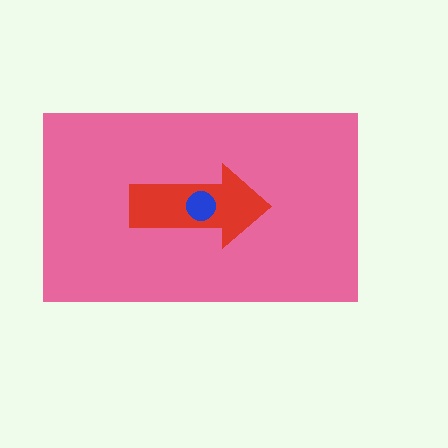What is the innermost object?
The blue circle.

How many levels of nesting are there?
3.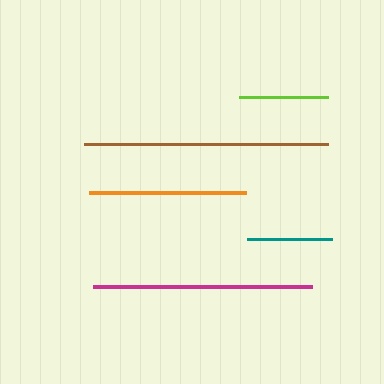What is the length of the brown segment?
The brown segment is approximately 245 pixels long.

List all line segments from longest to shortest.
From longest to shortest: brown, magenta, orange, lime, teal.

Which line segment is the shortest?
The teal line is the shortest at approximately 86 pixels.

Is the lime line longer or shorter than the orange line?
The orange line is longer than the lime line.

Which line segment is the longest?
The brown line is the longest at approximately 245 pixels.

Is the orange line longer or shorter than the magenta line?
The magenta line is longer than the orange line.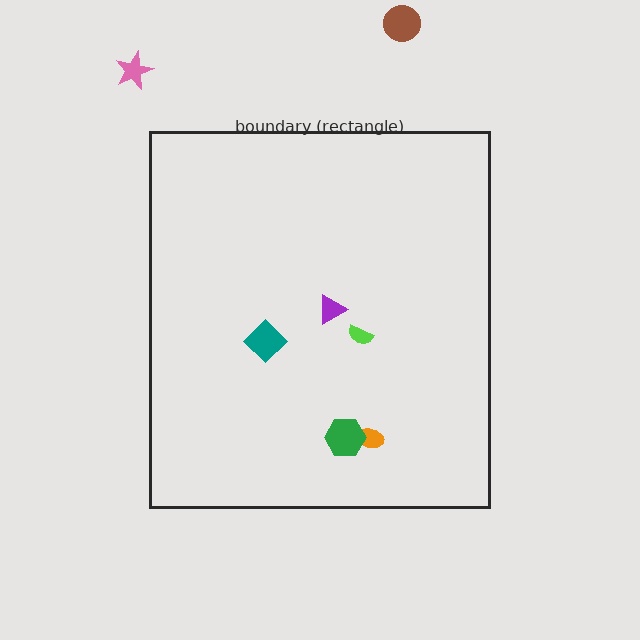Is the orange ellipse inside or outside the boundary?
Inside.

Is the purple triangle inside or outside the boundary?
Inside.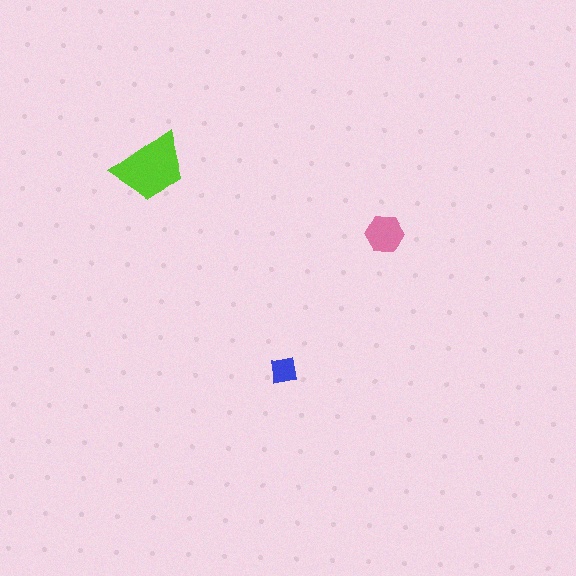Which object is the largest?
The lime trapezoid.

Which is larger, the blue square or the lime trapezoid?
The lime trapezoid.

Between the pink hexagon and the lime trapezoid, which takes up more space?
The lime trapezoid.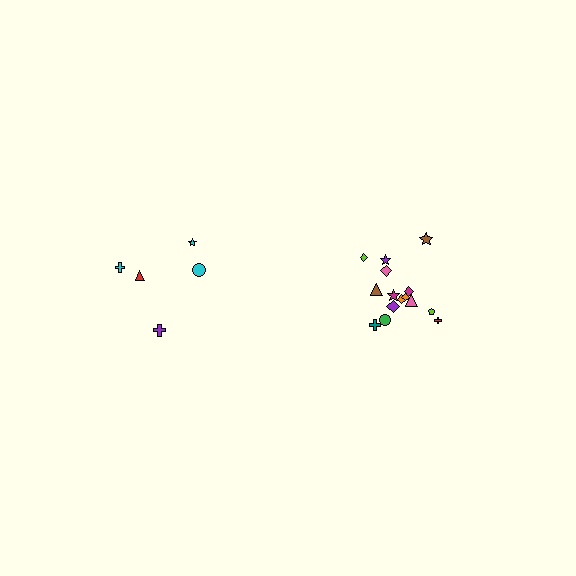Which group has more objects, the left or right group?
The right group.